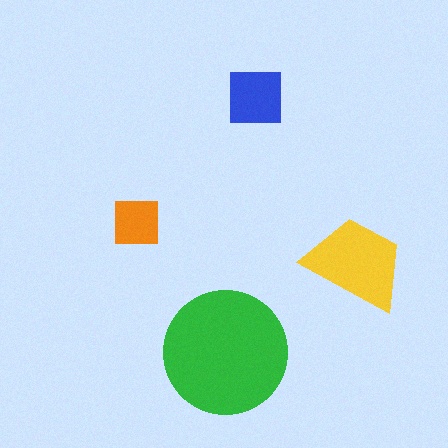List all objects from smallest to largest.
The orange square, the blue square, the yellow trapezoid, the green circle.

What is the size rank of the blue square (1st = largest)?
3rd.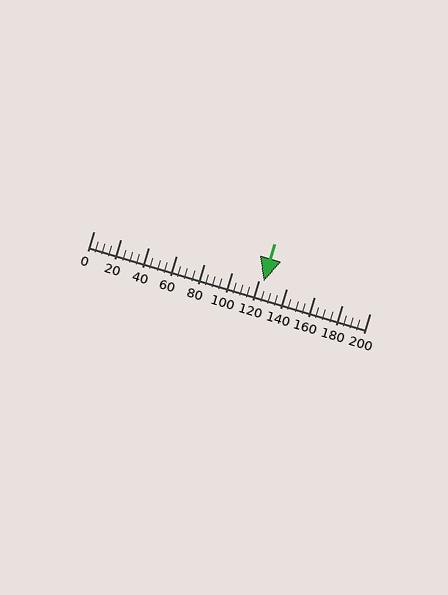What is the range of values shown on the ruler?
The ruler shows values from 0 to 200.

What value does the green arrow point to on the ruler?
The green arrow points to approximately 123.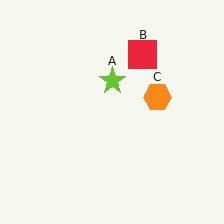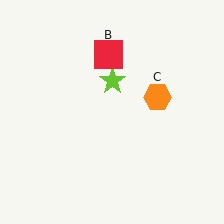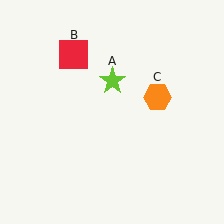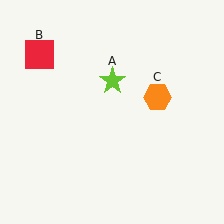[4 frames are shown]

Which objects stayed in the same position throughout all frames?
Lime star (object A) and orange hexagon (object C) remained stationary.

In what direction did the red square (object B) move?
The red square (object B) moved left.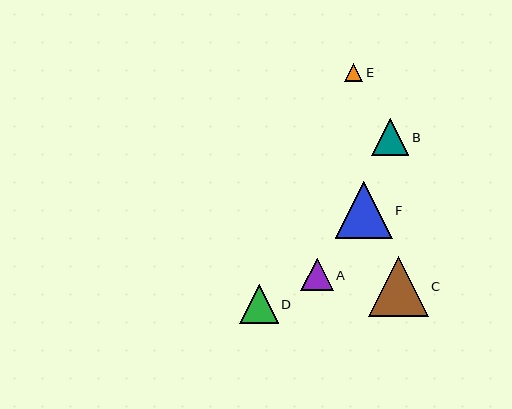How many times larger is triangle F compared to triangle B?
Triangle F is approximately 1.5 times the size of triangle B.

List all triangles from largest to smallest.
From largest to smallest: C, F, D, B, A, E.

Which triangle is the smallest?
Triangle E is the smallest with a size of approximately 19 pixels.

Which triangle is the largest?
Triangle C is the largest with a size of approximately 59 pixels.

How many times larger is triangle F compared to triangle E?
Triangle F is approximately 3.0 times the size of triangle E.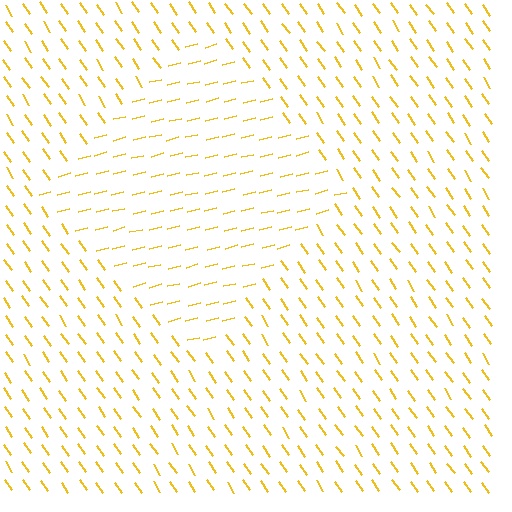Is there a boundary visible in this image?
Yes, there is a texture boundary formed by a change in line orientation.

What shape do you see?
I see a diamond.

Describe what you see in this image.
The image is filled with small yellow line segments. A diamond region in the image has lines oriented differently from the surrounding lines, creating a visible texture boundary.